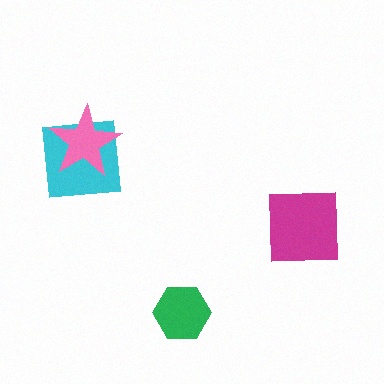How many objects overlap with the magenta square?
0 objects overlap with the magenta square.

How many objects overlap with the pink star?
1 object overlaps with the pink star.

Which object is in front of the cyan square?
The pink star is in front of the cyan square.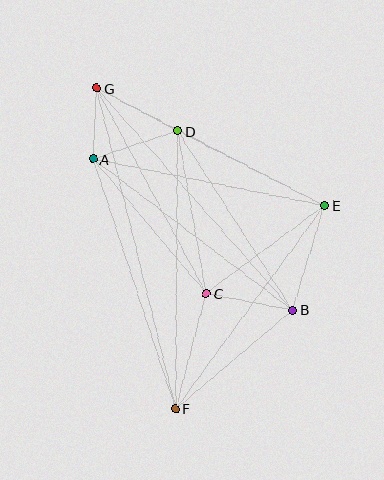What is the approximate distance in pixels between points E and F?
The distance between E and F is approximately 253 pixels.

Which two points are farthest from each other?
Points F and G are farthest from each other.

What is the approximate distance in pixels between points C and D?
The distance between C and D is approximately 165 pixels.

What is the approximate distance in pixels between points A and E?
The distance between A and E is approximately 236 pixels.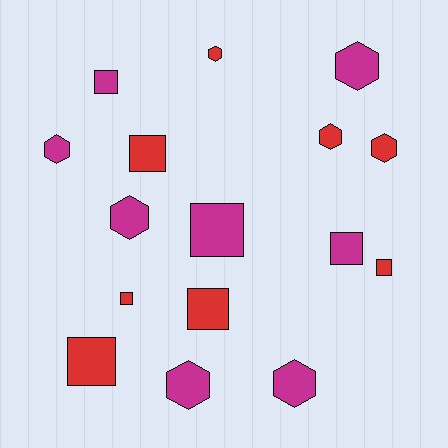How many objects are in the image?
There are 16 objects.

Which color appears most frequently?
Red, with 8 objects.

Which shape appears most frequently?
Square, with 8 objects.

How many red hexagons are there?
There are 3 red hexagons.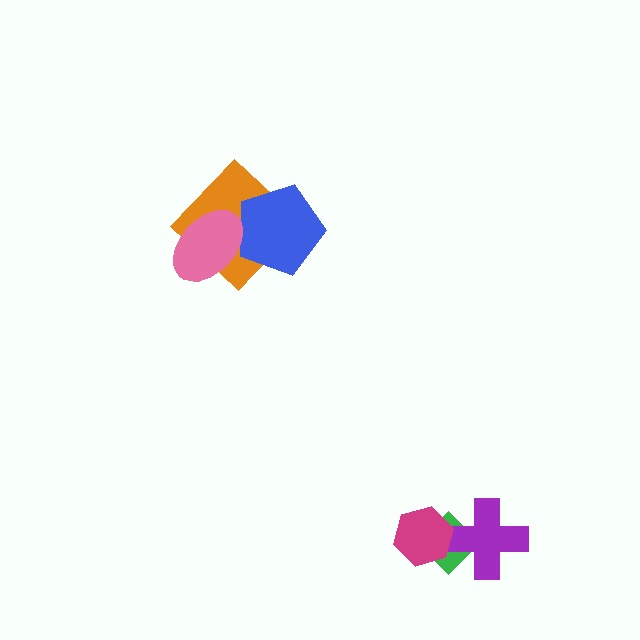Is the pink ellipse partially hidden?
No, no other shape covers it.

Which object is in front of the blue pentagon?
The pink ellipse is in front of the blue pentagon.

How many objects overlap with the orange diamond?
2 objects overlap with the orange diamond.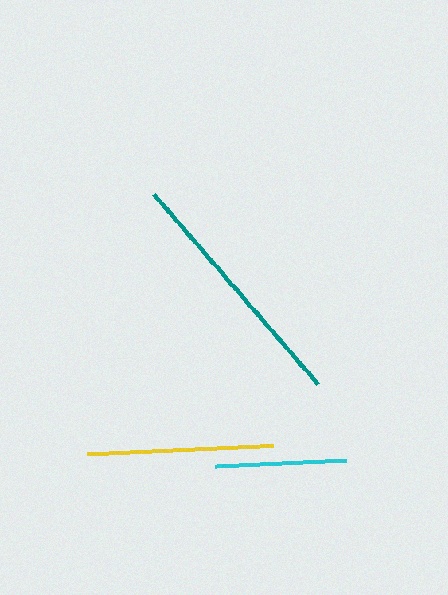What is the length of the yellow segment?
The yellow segment is approximately 186 pixels long.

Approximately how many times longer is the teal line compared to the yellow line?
The teal line is approximately 1.3 times the length of the yellow line.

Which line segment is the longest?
The teal line is the longest at approximately 250 pixels.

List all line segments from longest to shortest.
From longest to shortest: teal, yellow, cyan.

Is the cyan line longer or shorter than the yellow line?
The yellow line is longer than the cyan line.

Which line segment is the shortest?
The cyan line is the shortest at approximately 131 pixels.